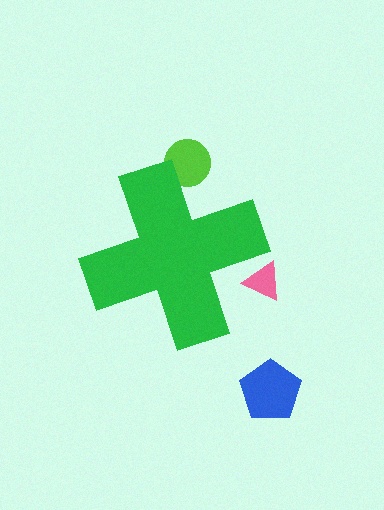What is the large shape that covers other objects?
A green cross.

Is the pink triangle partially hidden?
Yes, the pink triangle is partially hidden behind the green cross.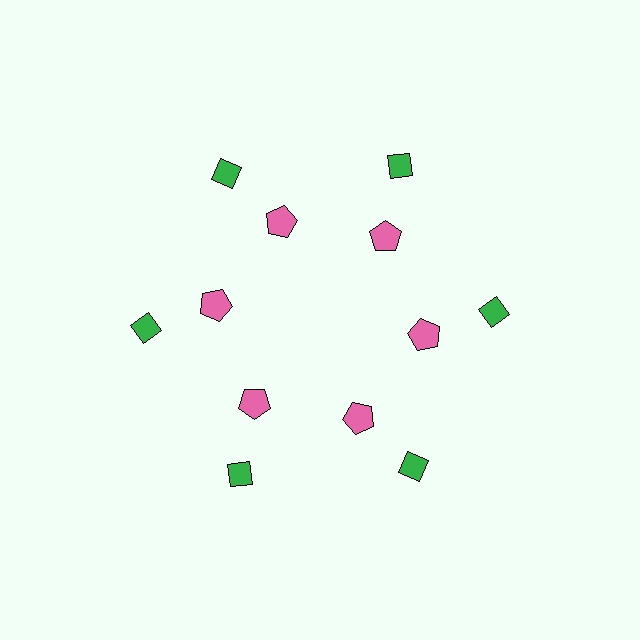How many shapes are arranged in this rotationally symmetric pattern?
There are 12 shapes, arranged in 6 groups of 2.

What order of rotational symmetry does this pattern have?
This pattern has 6-fold rotational symmetry.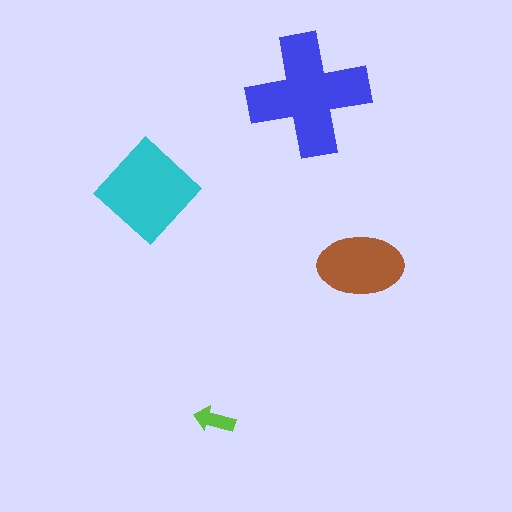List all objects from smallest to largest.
The lime arrow, the brown ellipse, the cyan diamond, the blue cross.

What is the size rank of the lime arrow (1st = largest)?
4th.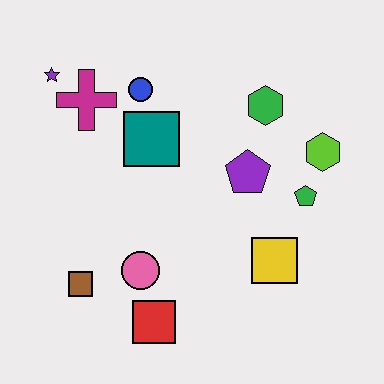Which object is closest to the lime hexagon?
The green pentagon is closest to the lime hexagon.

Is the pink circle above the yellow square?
No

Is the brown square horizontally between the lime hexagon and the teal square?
No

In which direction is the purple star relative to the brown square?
The purple star is above the brown square.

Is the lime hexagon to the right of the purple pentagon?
Yes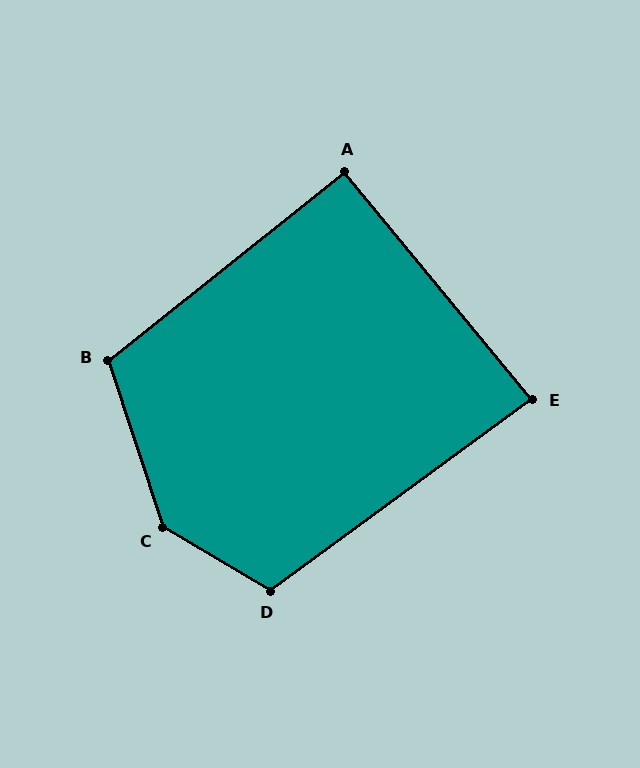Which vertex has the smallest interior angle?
E, at approximately 87 degrees.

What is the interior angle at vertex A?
Approximately 91 degrees (approximately right).